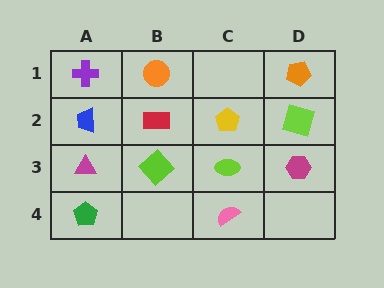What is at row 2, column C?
A yellow pentagon.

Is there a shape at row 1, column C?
No, that cell is empty.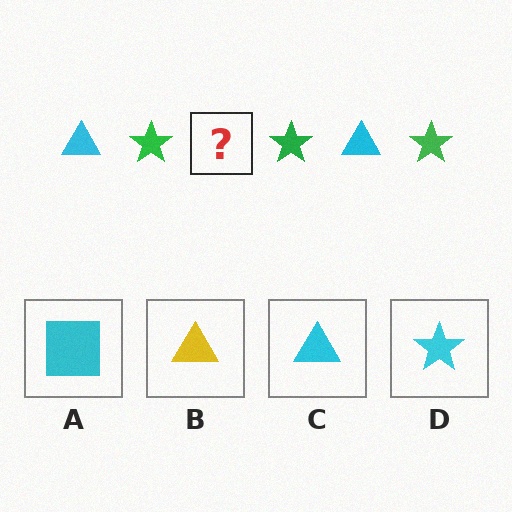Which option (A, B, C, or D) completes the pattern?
C.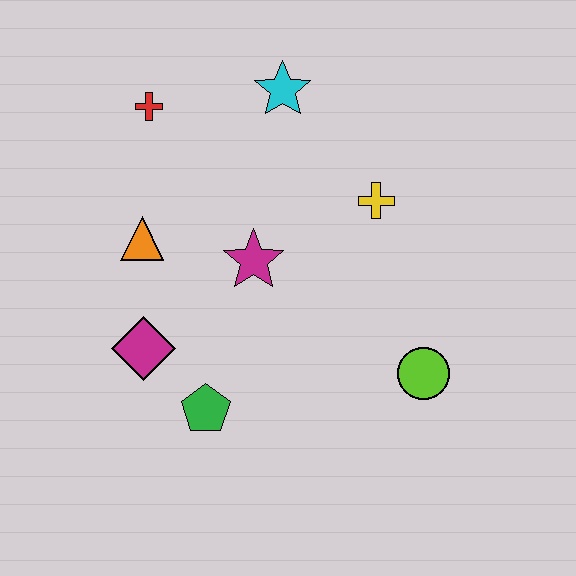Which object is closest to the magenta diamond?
The green pentagon is closest to the magenta diamond.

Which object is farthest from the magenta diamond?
The cyan star is farthest from the magenta diamond.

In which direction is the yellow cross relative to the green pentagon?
The yellow cross is above the green pentagon.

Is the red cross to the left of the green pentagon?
Yes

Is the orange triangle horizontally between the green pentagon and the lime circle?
No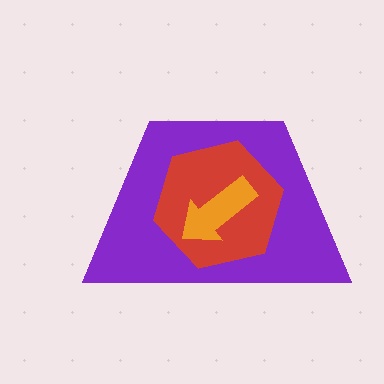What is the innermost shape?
The orange arrow.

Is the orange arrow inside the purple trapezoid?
Yes.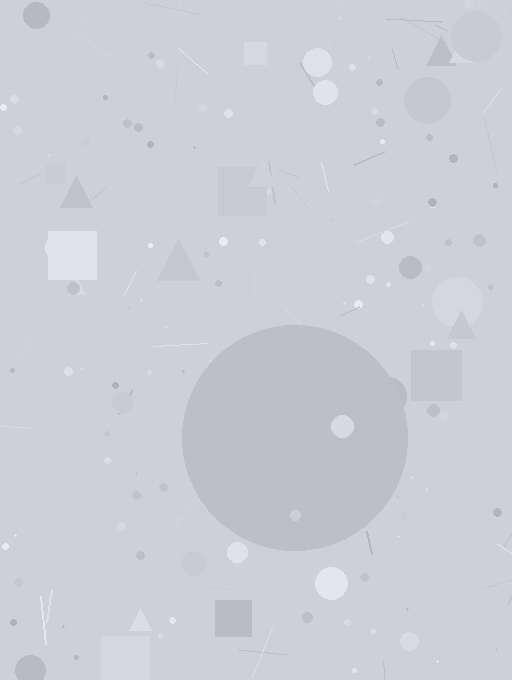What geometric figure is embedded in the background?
A circle is embedded in the background.